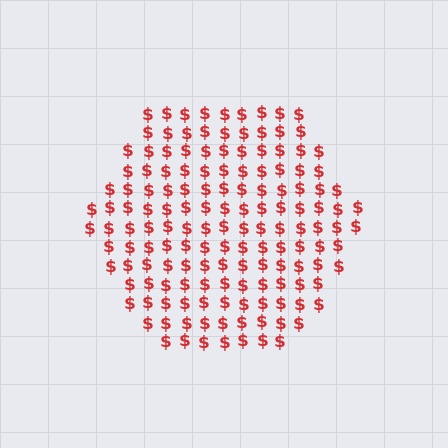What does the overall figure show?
The overall figure shows a hexagon.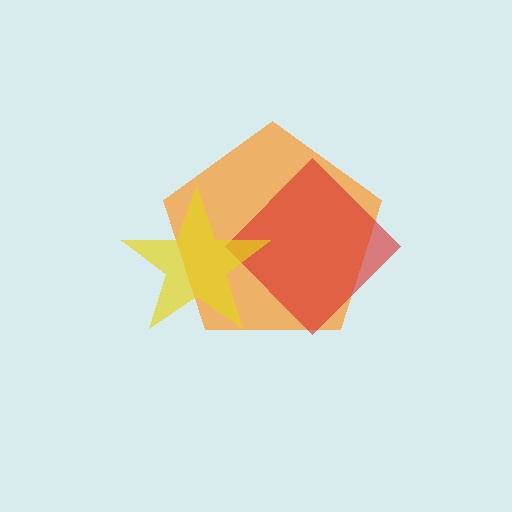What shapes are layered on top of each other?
The layered shapes are: an orange pentagon, a red diamond, a yellow star.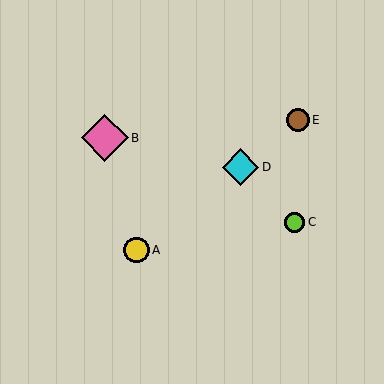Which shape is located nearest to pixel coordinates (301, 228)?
The lime circle (labeled C) at (295, 222) is nearest to that location.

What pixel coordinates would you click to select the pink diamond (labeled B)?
Click at (105, 138) to select the pink diamond B.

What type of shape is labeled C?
Shape C is a lime circle.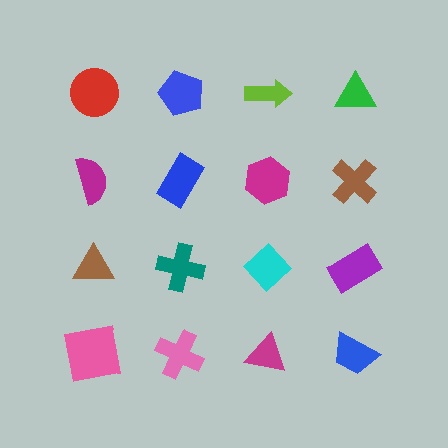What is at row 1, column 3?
A lime arrow.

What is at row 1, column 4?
A green triangle.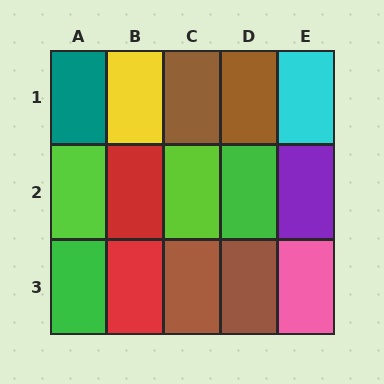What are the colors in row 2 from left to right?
Lime, red, lime, green, purple.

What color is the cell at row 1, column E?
Cyan.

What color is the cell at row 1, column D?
Brown.